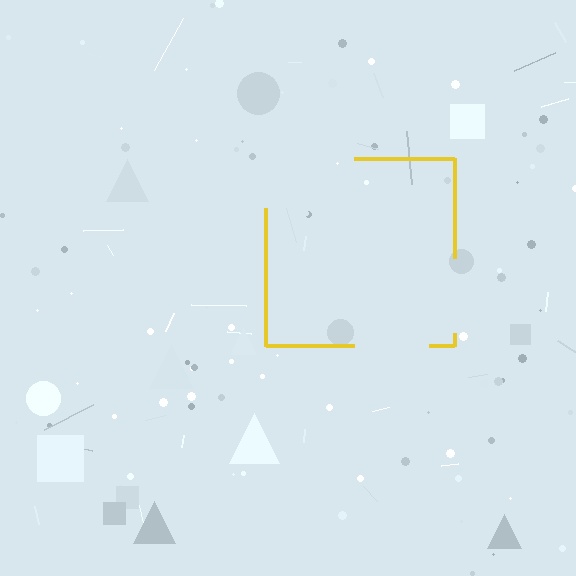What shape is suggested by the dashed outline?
The dashed outline suggests a square.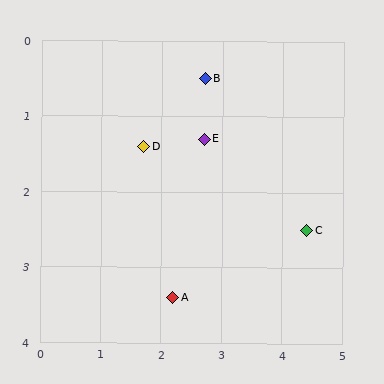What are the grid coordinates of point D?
Point D is at approximately (1.7, 1.4).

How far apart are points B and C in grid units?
Points B and C are about 2.6 grid units apart.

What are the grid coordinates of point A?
Point A is at approximately (2.2, 3.4).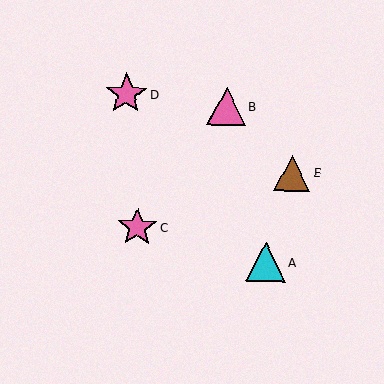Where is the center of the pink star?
The center of the pink star is at (137, 227).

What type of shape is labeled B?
Shape B is a pink triangle.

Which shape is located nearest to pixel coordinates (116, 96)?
The pink star (labeled D) at (126, 94) is nearest to that location.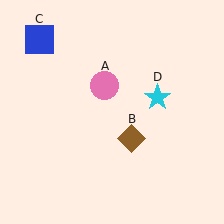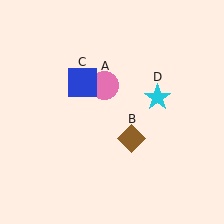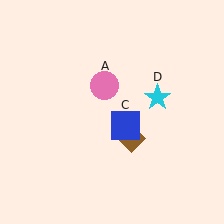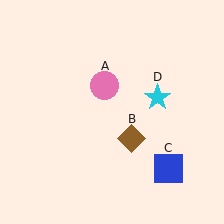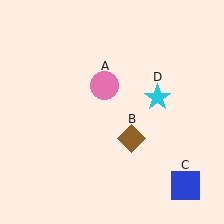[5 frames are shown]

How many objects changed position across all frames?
1 object changed position: blue square (object C).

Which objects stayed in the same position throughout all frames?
Pink circle (object A) and brown diamond (object B) and cyan star (object D) remained stationary.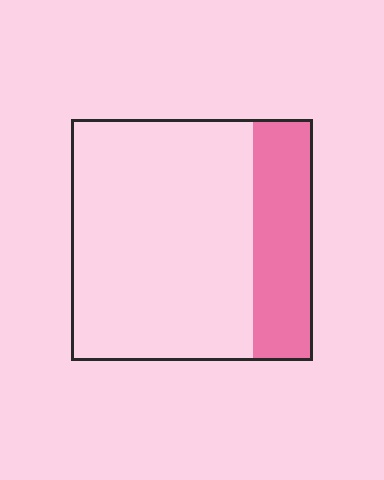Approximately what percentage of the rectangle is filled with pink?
Approximately 25%.